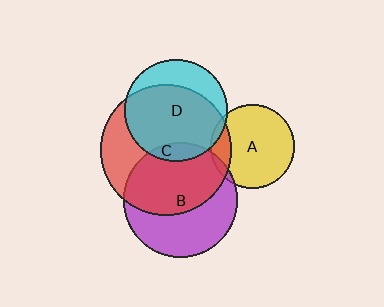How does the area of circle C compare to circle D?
Approximately 1.6 times.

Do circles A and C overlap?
Yes.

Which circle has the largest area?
Circle C (red).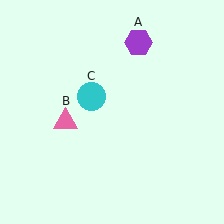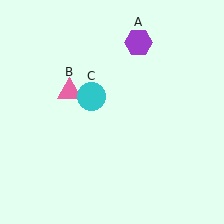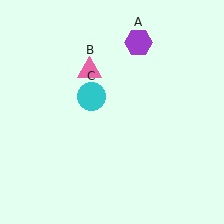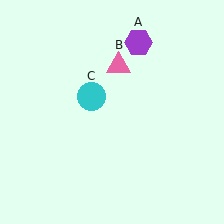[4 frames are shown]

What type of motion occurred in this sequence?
The pink triangle (object B) rotated clockwise around the center of the scene.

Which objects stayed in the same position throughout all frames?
Purple hexagon (object A) and cyan circle (object C) remained stationary.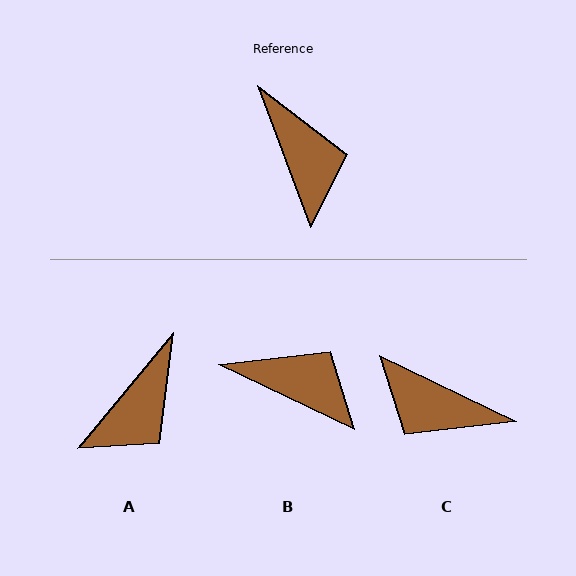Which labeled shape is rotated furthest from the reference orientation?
C, about 136 degrees away.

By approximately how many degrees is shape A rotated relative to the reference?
Approximately 60 degrees clockwise.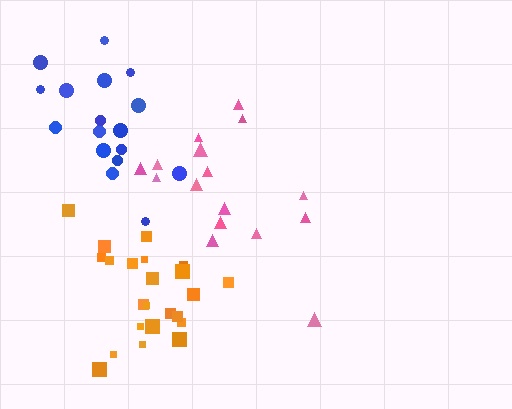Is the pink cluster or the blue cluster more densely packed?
Blue.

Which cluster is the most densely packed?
Orange.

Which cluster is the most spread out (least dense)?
Pink.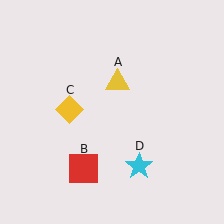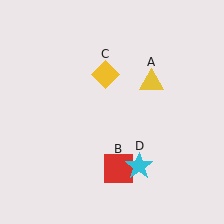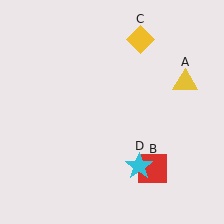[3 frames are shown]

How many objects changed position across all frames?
3 objects changed position: yellow triangle (object A), red square (object B), yellow diamond (object C).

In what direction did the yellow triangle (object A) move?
The yellow triangle (object A) moved right.